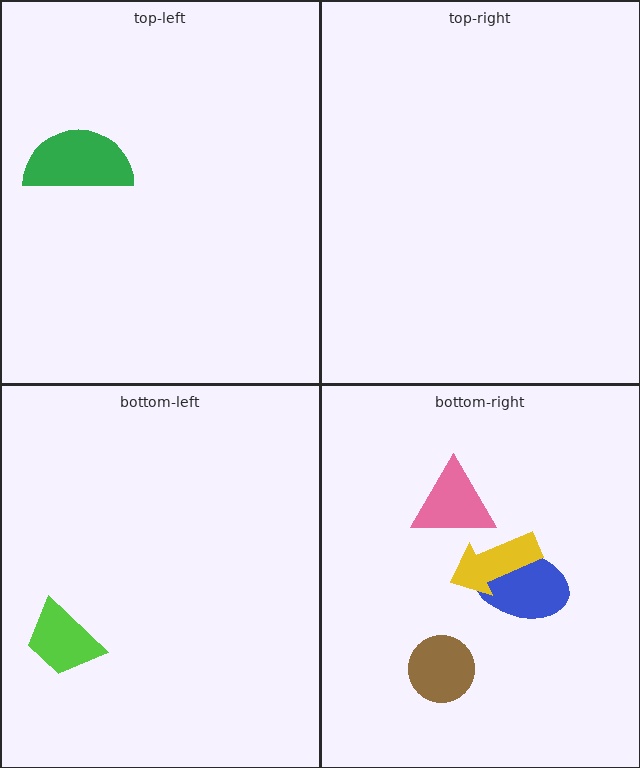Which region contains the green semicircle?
The top-left region.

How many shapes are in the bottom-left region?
1.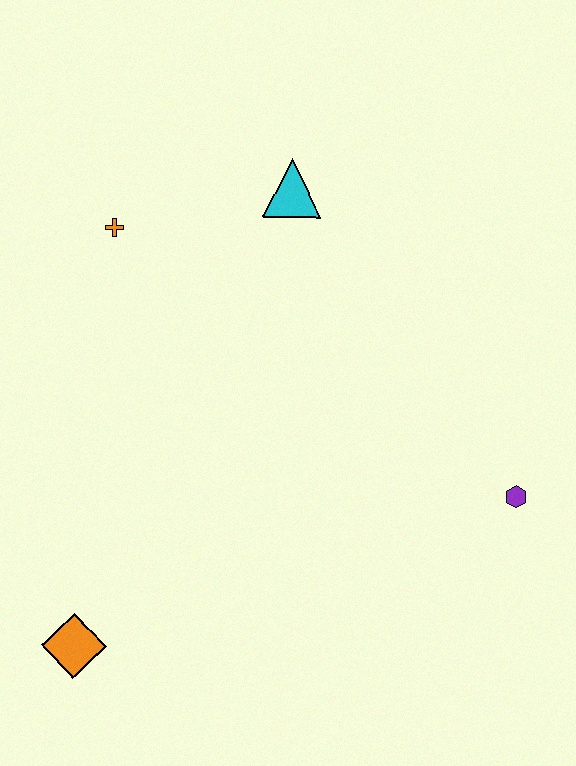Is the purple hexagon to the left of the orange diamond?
No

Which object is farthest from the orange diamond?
The cyan triangle is farthest from the orange diamond.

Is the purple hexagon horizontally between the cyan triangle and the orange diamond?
No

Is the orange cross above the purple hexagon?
Yes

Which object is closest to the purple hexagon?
The cyan triangle is closest to the purple hexagon.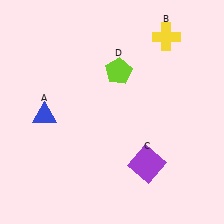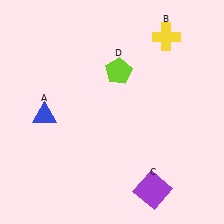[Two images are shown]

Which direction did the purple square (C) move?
The purple square (C) moved down.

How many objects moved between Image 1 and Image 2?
1 object moved between the two images.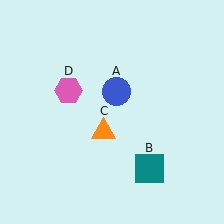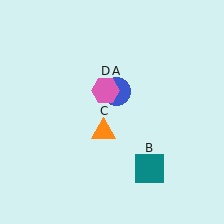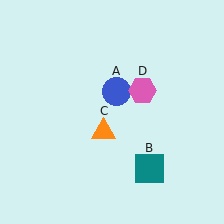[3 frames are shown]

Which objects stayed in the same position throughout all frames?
Blue circle (object A) and teal square (object B) and orange triangle (object C) remained stationary.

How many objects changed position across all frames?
1 object changed position: pink hexagon (object D).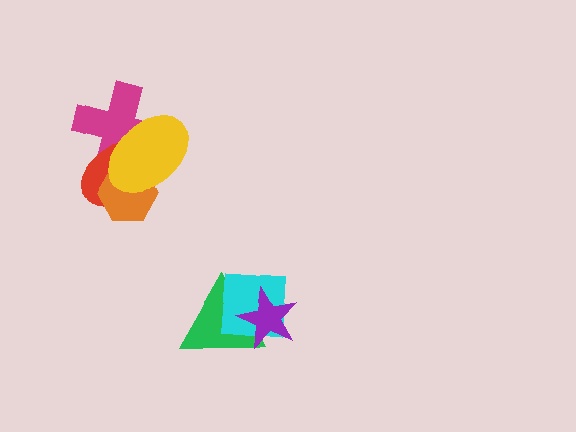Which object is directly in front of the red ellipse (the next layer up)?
The orange hexagon is directly in front of the red ellipse.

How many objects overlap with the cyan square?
2 objects overlap with the cyan square.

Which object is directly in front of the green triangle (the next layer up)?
The cyan square is directly in front of the green triangle.